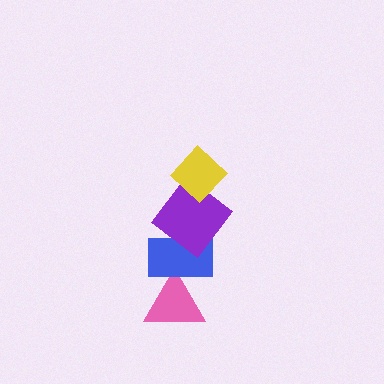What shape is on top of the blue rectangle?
The purple diamond is on top of the blue rectangle.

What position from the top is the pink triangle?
The pink triangle is 4th from the top.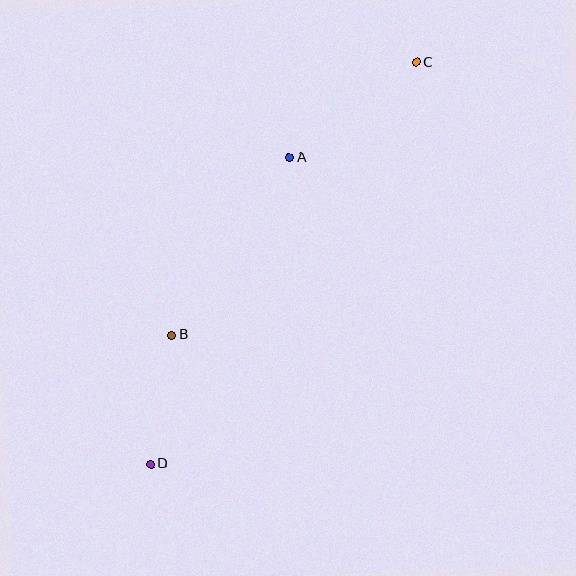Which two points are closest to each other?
Points B and D are closest to each other.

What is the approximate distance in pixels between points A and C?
The distance between A and C is approximately 159 pixels.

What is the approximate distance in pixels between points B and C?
The distance between B and C is approximately 366 pixels.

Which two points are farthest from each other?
Points C and D are farthest from each other.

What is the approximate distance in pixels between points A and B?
The distance between A and B is approximately 213 pixels.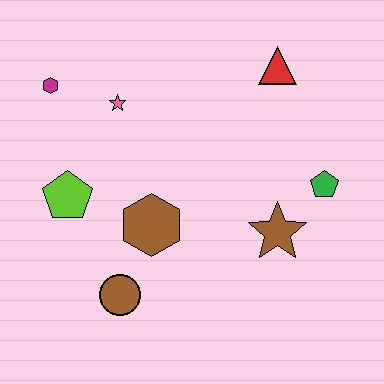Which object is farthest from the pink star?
The green pentagon is farthest from the pink star.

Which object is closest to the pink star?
The magenta hexagon is closest to the pink star.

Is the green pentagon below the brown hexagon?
No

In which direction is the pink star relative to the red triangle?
The pink star is to the left of the red triangle.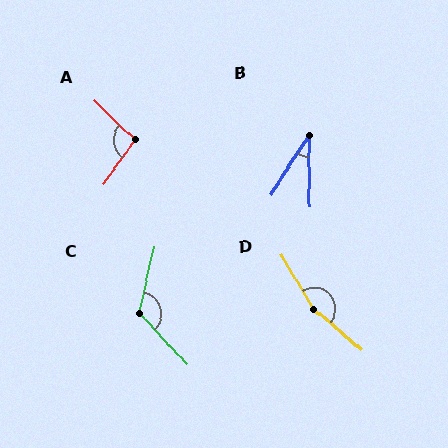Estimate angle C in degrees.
Approximately 124 degrees.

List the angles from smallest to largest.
B (33°), A (98°), C (124°), D (162°).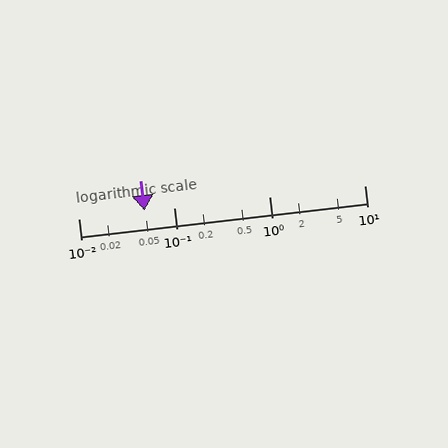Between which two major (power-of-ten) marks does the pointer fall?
The pointer is between 0.01 and 0.1.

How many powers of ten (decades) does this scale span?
The scale spans 3 decades, from 0.01 to 10.